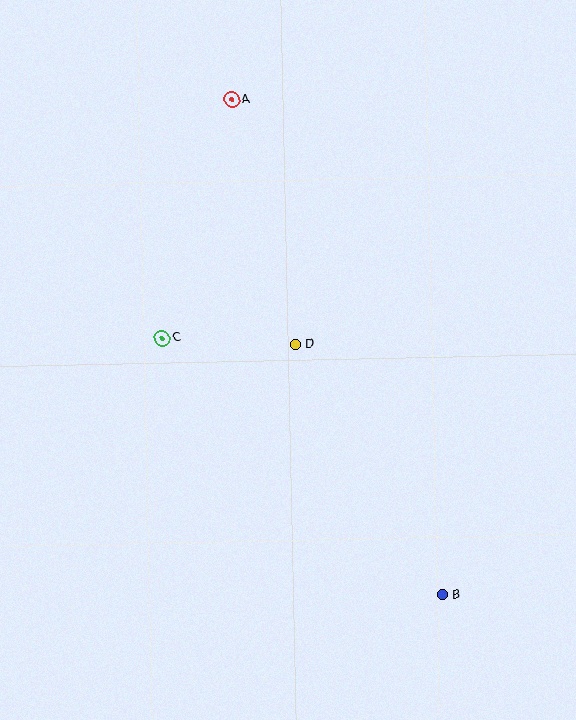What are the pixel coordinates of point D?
Point D is at (295, 344).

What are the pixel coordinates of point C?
Point C is at (162, 338).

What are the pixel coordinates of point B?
Point B is at (442, 595).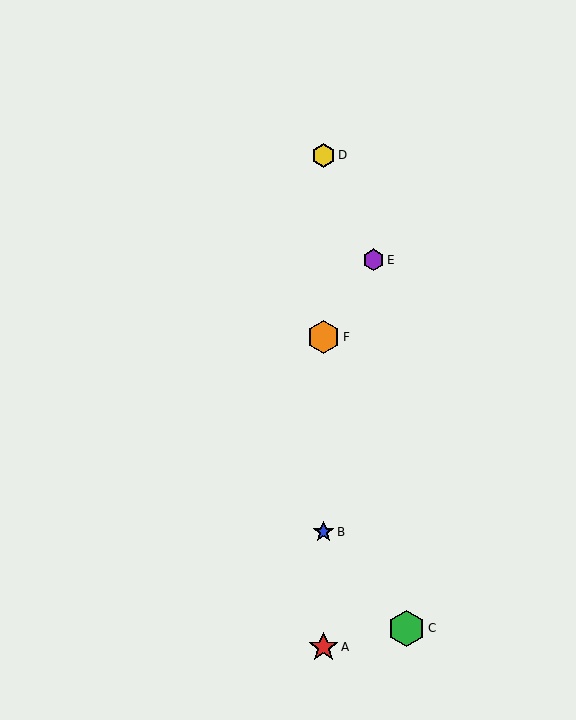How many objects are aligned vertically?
4 objects (A, B, D, F) are aligned vertically.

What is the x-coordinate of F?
Object F is at x≈323.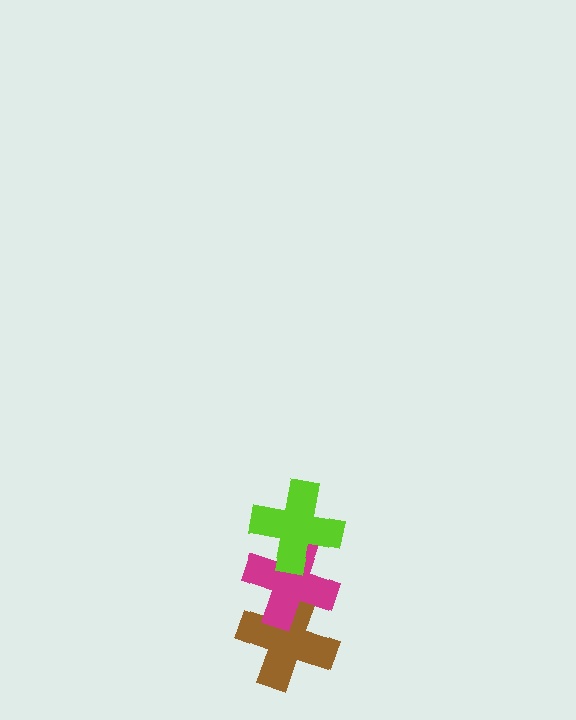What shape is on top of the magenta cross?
The lime cross is on top of the magenta cross.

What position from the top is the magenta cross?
The magenta cross is 2nd from the top.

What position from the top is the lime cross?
The lime cross is 1st from the top.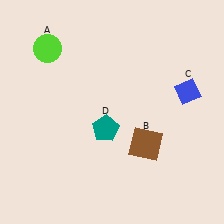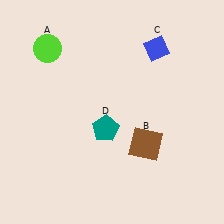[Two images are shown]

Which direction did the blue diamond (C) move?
The blue diamond (C) moved up.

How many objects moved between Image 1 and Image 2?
1 object moved between the two images.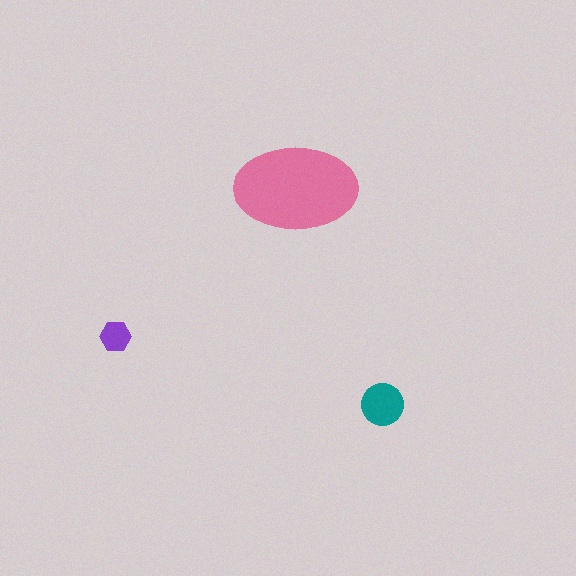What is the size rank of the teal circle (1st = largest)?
2nd.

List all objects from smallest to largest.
The purple hexagon, the teal circle, the pink ellipse.